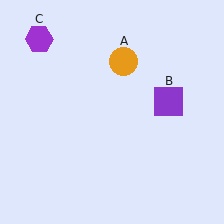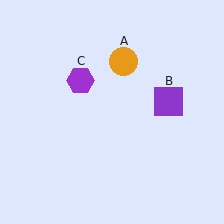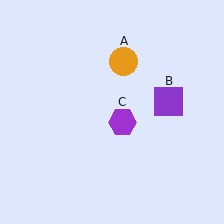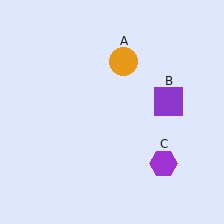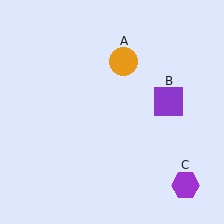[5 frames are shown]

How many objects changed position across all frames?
1 object changed position: purple hexagon (object C).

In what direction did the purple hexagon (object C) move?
The purple hexagon (object C) moved down and to the right.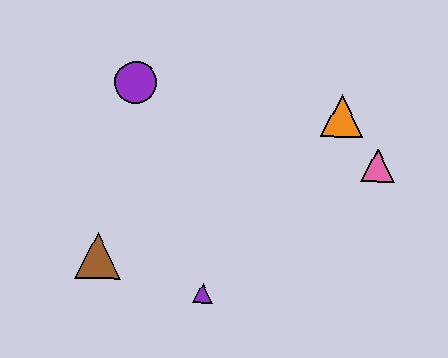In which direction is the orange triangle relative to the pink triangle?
The orange triangle is above the pink triangle.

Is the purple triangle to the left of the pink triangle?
Yes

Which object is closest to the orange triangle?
The pink triangle is closest to the orange triangle.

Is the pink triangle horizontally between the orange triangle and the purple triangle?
No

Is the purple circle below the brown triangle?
No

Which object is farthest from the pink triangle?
The brown triangle is farthest from the pink triangle.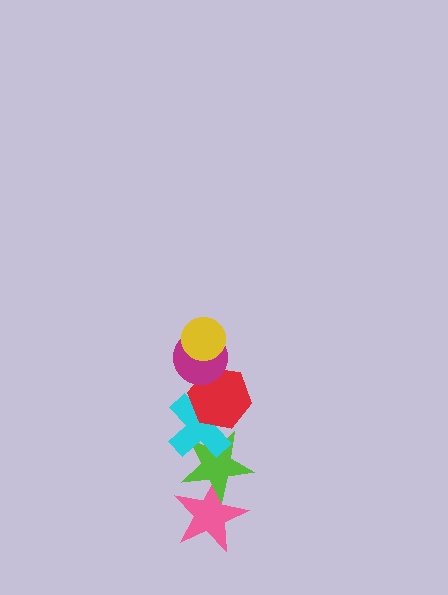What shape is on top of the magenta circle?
The yellow circle is on top of the magenta circle.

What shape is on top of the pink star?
The lime star is on top of the pink star.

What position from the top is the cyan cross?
The cyan cross is 4th from the top.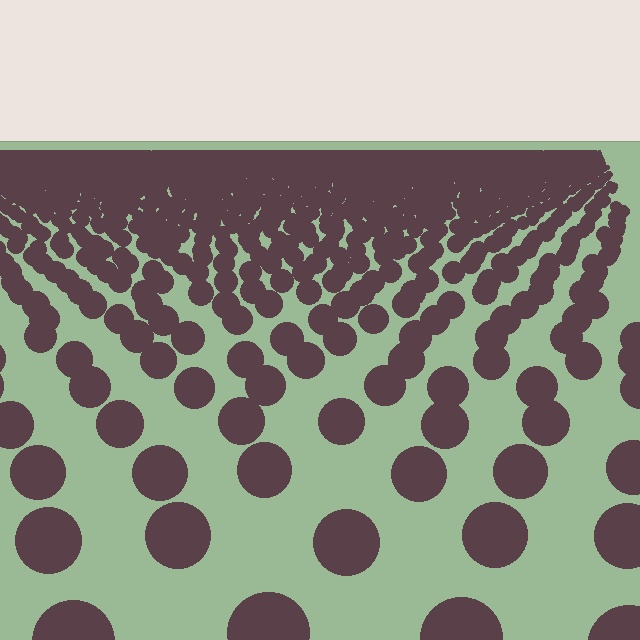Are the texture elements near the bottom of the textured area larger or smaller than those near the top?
Larger. Near the bottom, elements are closer to the viewer and appear at a bigger on-screen size.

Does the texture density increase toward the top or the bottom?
Density increases toward the top.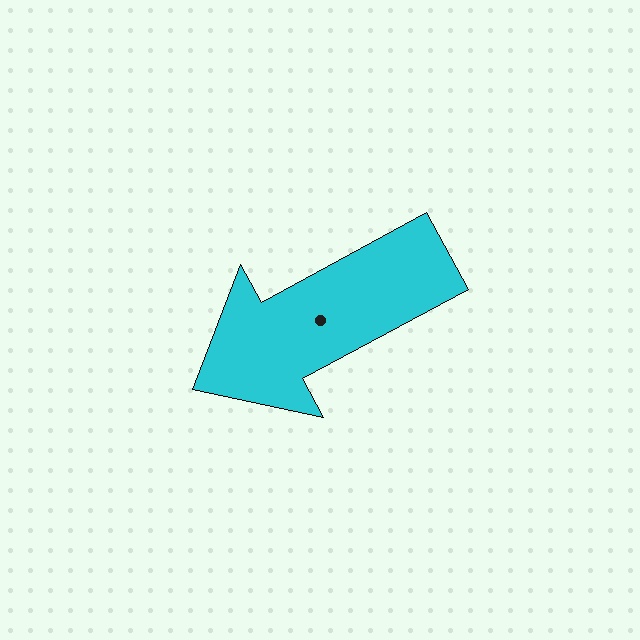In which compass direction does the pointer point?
Southwest.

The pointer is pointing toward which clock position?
Roughly 8 o'clock.